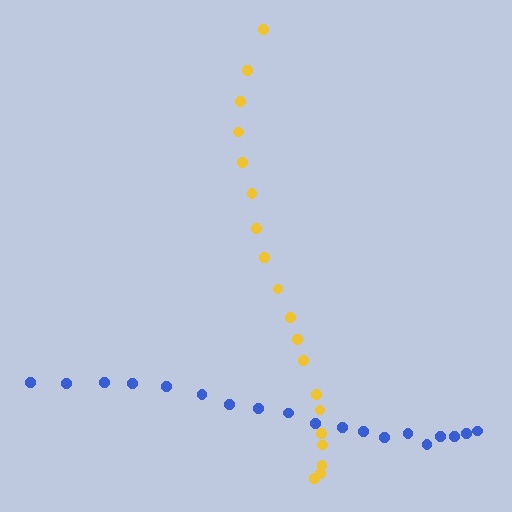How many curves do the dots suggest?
There are 2 distinct paths.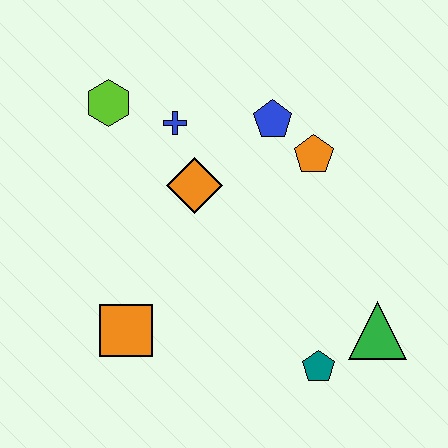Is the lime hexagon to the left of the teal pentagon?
Yes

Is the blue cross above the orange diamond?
Yes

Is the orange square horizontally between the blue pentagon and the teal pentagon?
No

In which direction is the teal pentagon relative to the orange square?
The teal pentagon is to the right of the orange square.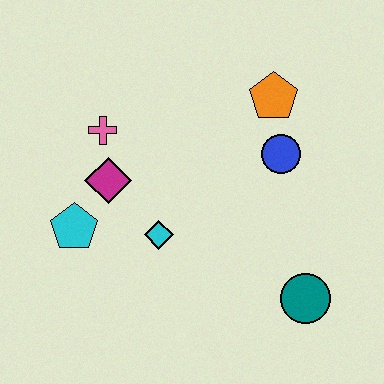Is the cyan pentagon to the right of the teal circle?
No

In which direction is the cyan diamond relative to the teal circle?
The cyan diamond is to the left of the teal circle.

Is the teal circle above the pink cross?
No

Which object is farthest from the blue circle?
The cyan pentagon is farthest from the blue circle.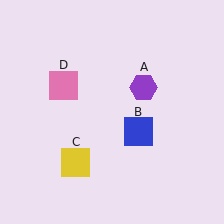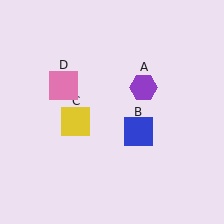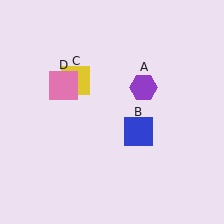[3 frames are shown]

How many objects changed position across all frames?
1 object changed position: yellow square (object C).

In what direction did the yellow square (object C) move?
The yellow square (object C) moved up.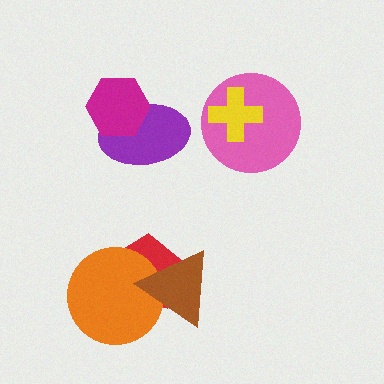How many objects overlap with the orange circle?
2 objects overlap with the orange circle.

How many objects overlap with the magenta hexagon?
1 object overlaps with the magenta hexagon.